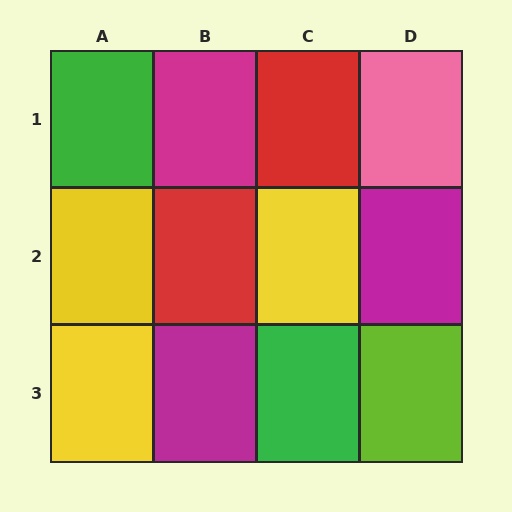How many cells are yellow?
3 cells are yellow.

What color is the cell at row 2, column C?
Yellow.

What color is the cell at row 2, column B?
Red.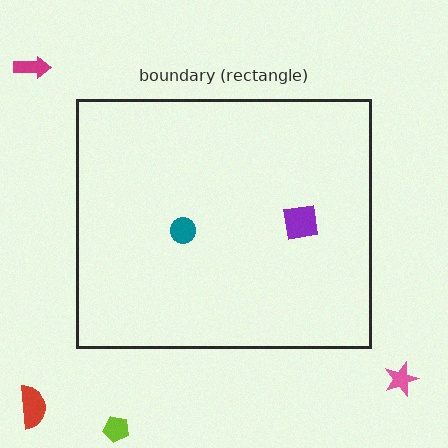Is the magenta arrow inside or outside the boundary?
Outside.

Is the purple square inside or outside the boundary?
Inside.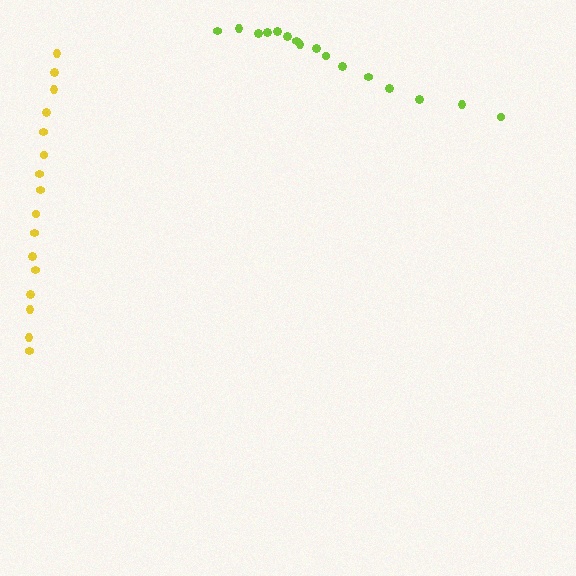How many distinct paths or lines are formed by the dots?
There are 2 distinct paths.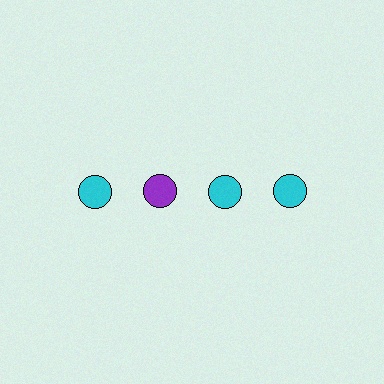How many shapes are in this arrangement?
There are 4 shapes arranged in a grid pattern.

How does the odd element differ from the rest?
It has a different color: purple instead of cyan.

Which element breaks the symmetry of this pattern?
The purple circle in the top row, second from left column breaks the symmetry. All other shapes are cyan circles.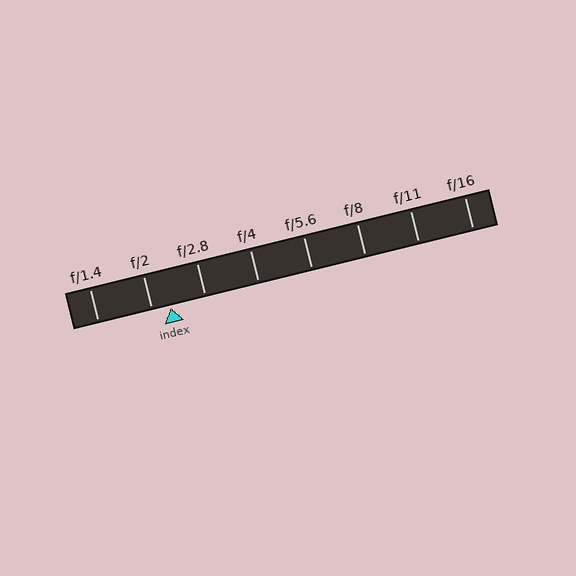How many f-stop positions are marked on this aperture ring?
There are 8 f-stop positions marked.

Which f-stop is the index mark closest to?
The index mark is closest to f/2.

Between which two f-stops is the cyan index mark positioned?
The index mark is between f/2 and f/2.8.